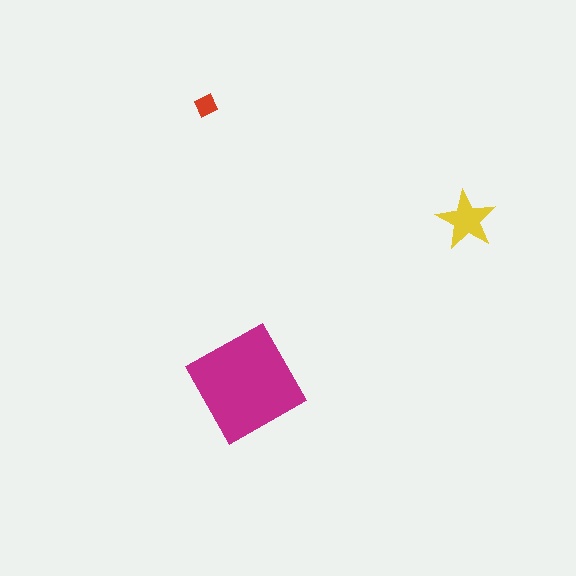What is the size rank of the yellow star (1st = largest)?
2nd.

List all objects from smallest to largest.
The red diamond, the yellow star, the magenta square.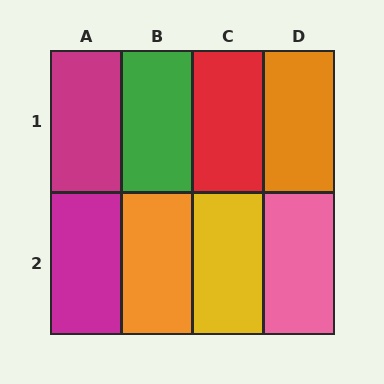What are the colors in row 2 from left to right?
Magenta, orange, yellow, pink.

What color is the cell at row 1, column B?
Green.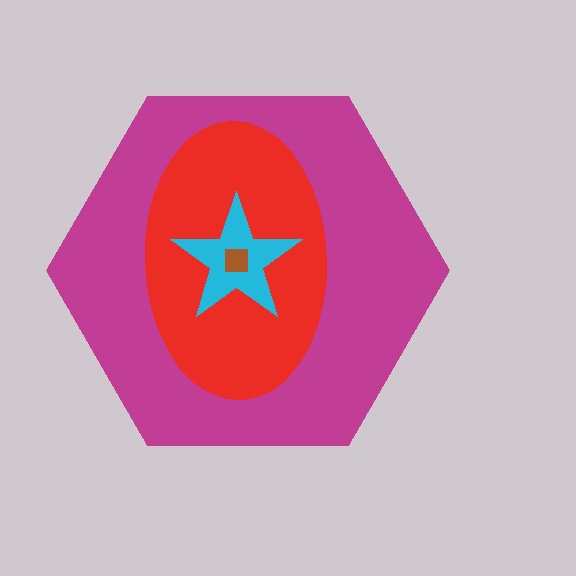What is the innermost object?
The brown square.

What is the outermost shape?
The magenta hexagon.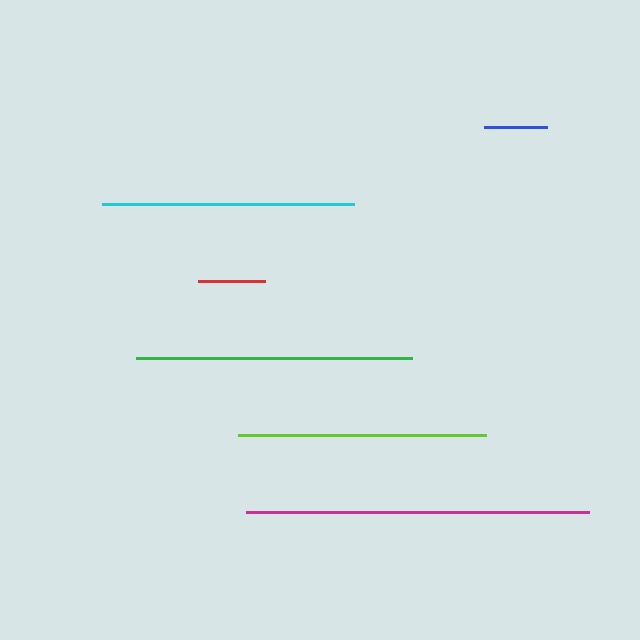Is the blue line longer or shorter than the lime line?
The lime line is longer than the blue line.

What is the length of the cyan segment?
The cyan segment is approximately 252 pixels long.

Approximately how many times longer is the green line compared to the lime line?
The green line is approximately 1.1 times the length of the lime line.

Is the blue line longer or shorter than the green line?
The green line is longer than the blue line.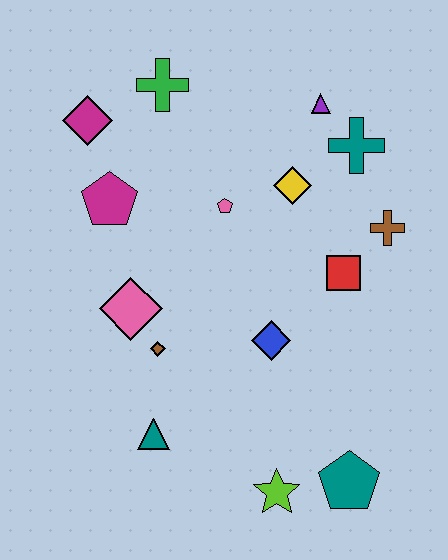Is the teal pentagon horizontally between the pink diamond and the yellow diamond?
No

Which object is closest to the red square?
The brown cross is closest to the red square.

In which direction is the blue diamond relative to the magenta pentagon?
The blue diamond is to the right of the magenta pentagon.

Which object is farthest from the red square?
The magenta diamond is farthest from the red square.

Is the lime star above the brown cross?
No